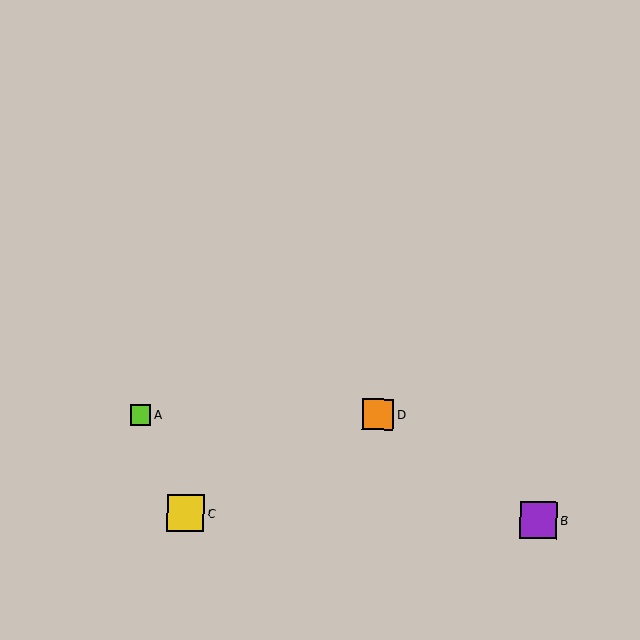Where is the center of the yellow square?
The center of the yellow square is at (186, 513).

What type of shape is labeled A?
Shape A is a lime square.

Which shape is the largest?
The yellow square (labeled C) is the largest.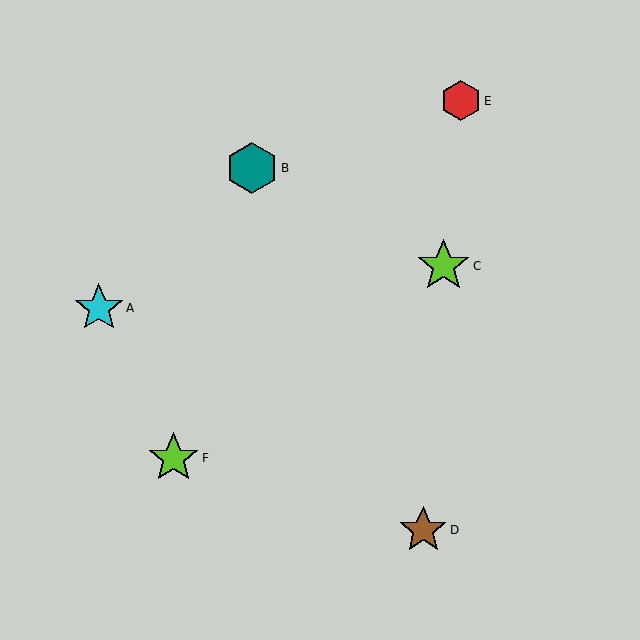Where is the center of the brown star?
The center of the brown star is at (423, 530).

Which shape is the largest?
The lime star (labeled C) is the largest.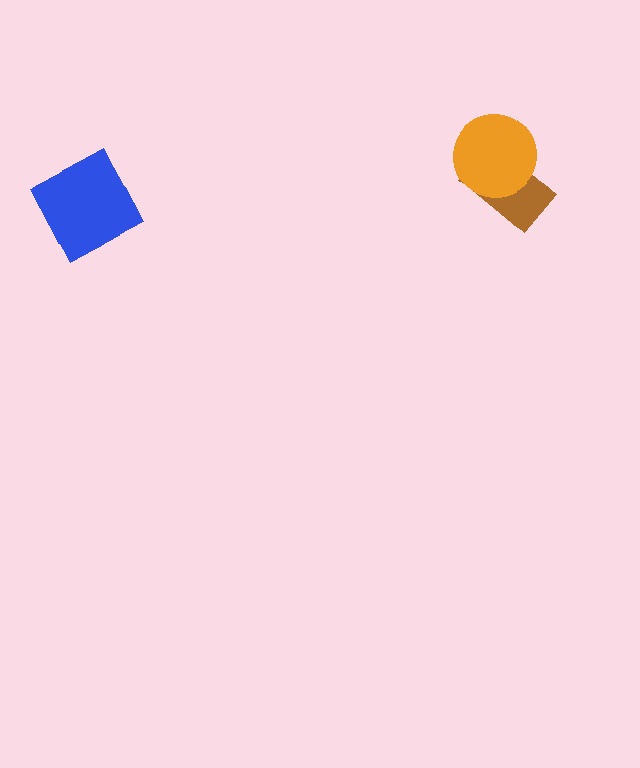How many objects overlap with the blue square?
0 objects overlap with the blue square.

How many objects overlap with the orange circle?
1 object overlaps with the orange circle.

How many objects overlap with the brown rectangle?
1 object overlaps with the brown rectangle.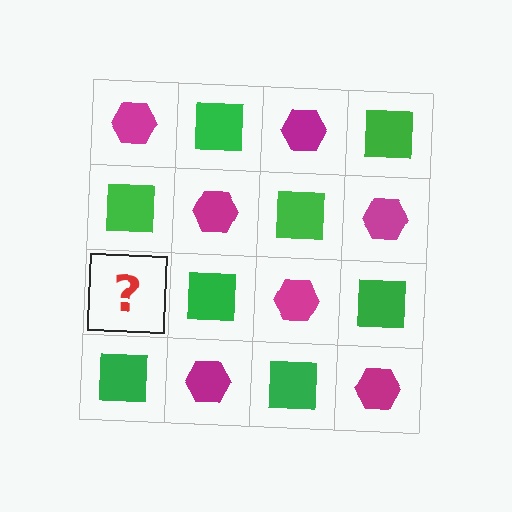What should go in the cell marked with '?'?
The missing cell should contain a magenta hexagon.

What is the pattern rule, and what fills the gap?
The rule is that it alternates magenta hexagon and green square in a checkerboard pattern. The gap should be filled with a magenta hexagon.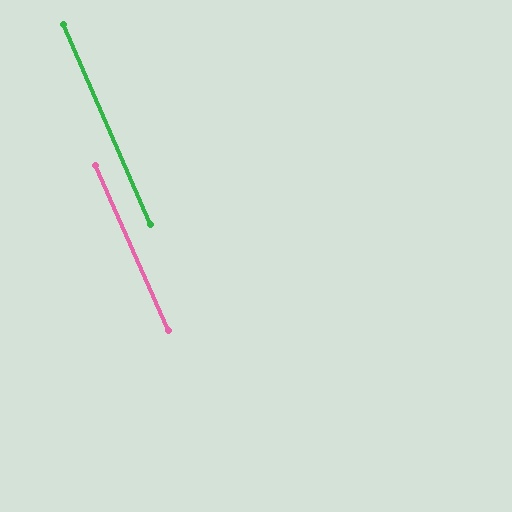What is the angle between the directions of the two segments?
Approximately 1 degree.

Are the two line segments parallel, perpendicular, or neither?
Parallel — their directions differ by only 0.6°.